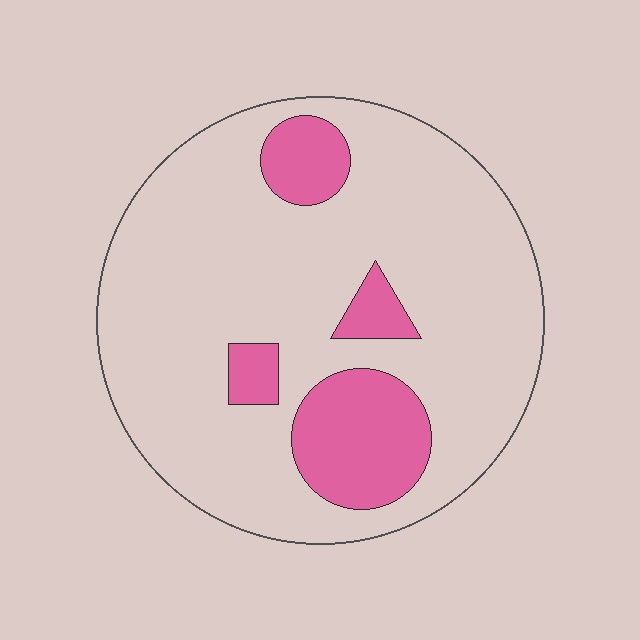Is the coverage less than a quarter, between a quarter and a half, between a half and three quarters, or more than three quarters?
Less than a quarter.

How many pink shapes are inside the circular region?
4.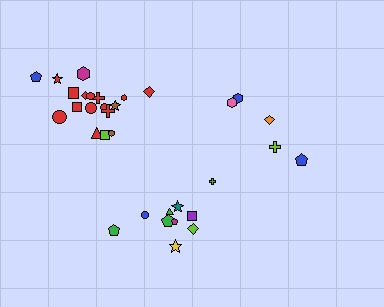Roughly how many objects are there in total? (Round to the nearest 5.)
Roughly 35 objects in total.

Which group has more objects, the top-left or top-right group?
The top-left group.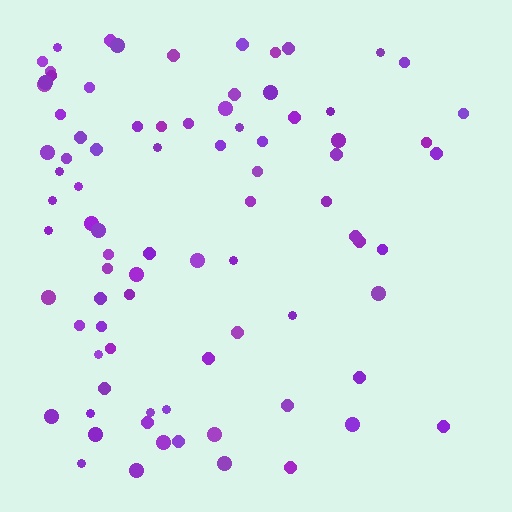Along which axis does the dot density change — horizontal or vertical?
Horizontal.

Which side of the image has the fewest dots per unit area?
The right.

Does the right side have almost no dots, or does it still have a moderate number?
Still a moderate number, just noticeably fewer than the left.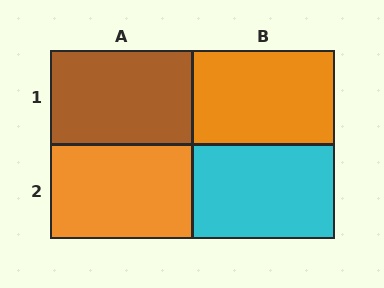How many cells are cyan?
1 cell is cyan.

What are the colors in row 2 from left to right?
Orange, cyan.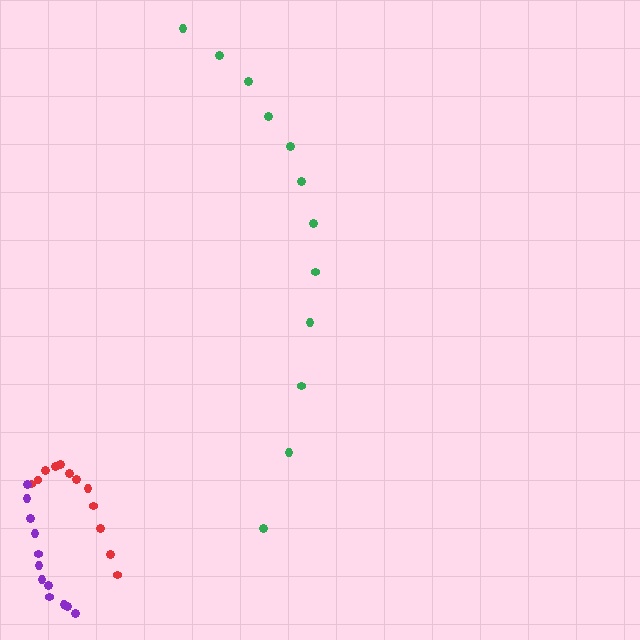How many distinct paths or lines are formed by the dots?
There are 3 distinct paths.